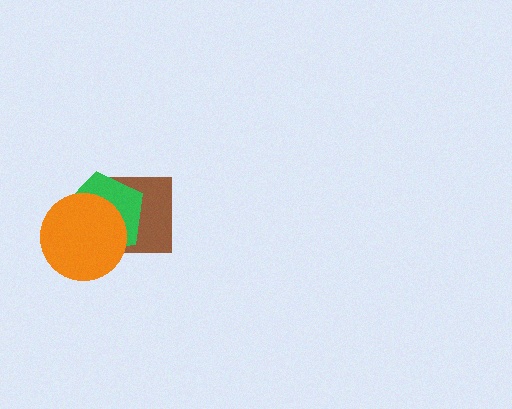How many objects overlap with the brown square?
2 objects overlap with the brown square.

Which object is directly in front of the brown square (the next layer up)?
The green pentagon is directly in front of the brown square.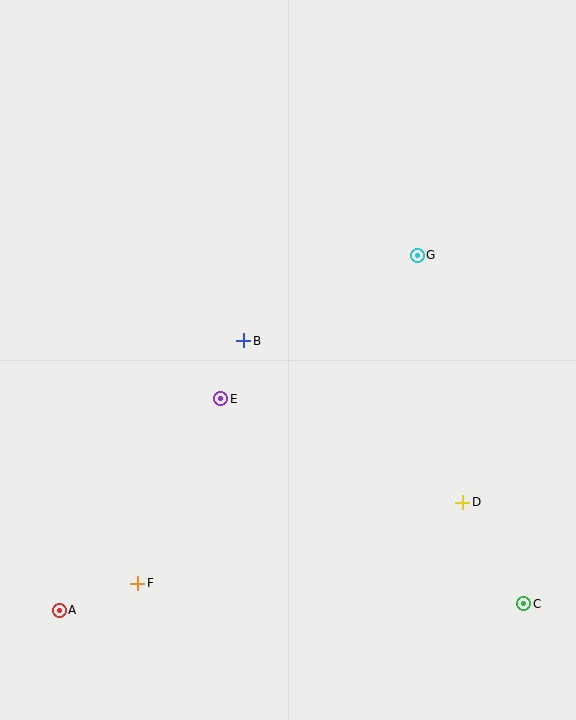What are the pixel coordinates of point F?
Point F is at (138, 583).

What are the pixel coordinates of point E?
Point E is at (221, 399).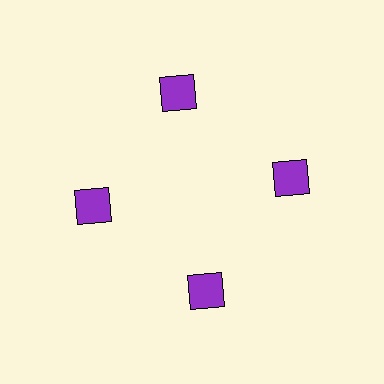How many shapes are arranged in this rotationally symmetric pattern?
There are 4 shapes, arranged in 4 groups of 1.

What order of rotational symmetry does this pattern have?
This pattern has 4-fold rotational symmetry.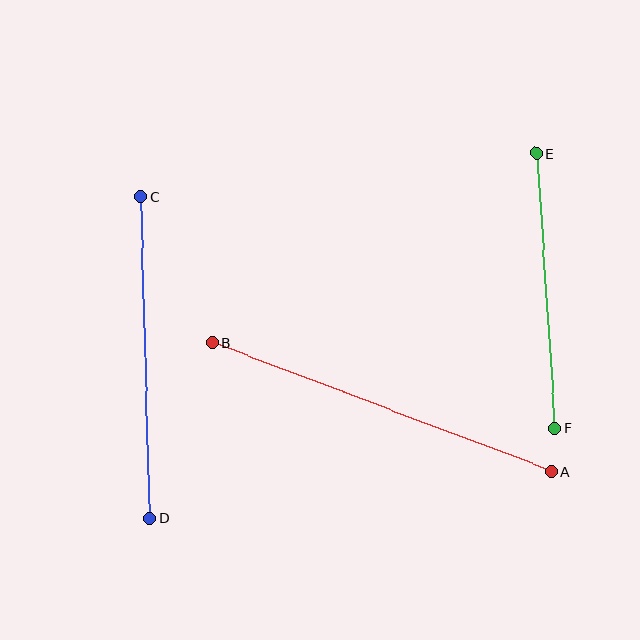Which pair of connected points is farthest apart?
Points A and B are farthest apart.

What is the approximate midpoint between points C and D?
The midpoint is at approximately (145, 357) pixels.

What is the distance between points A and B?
The distance is approximately 362 pixels.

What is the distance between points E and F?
The distance is approximately 276 pixels.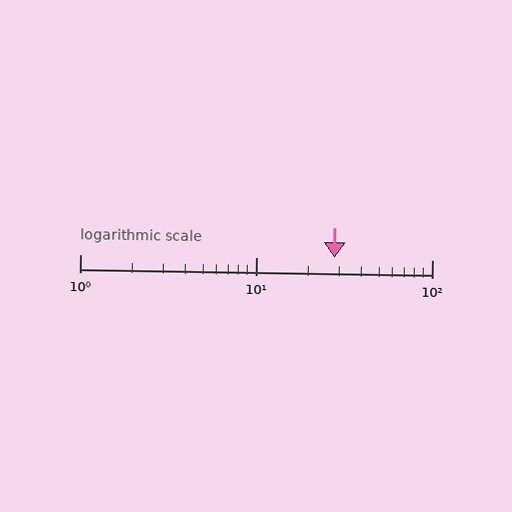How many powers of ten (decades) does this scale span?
The scale spans 2 decades, from 1 to 100.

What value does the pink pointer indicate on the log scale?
The pointer indicates approximately 28.